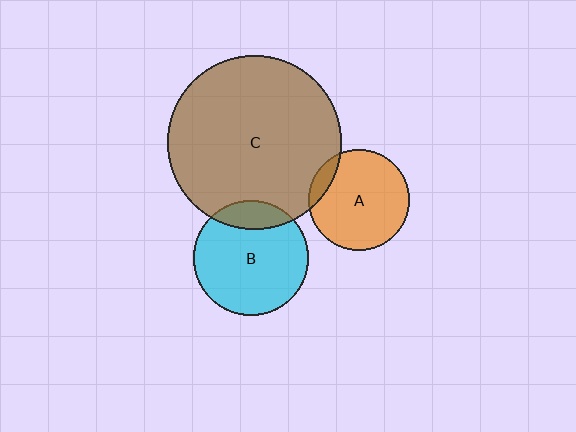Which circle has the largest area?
Circle C (brown).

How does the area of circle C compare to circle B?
Approximately 2.3 times.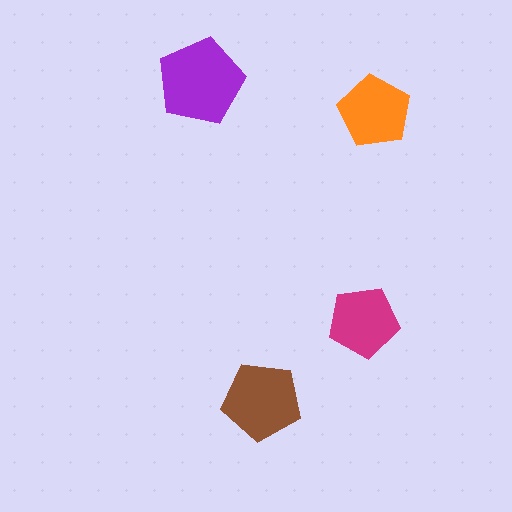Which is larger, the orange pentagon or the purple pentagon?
The purple one.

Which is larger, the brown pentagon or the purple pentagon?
The purple one.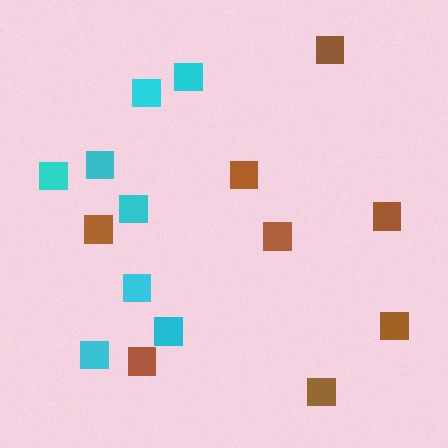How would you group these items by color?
There are 2 groups: one group of brown squares (8) and one group of cyan squares (8).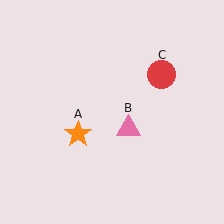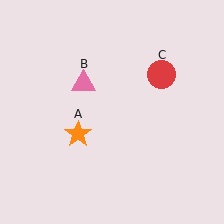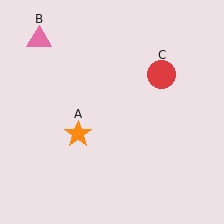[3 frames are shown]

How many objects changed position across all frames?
1 object changed position: pink triangle (object B).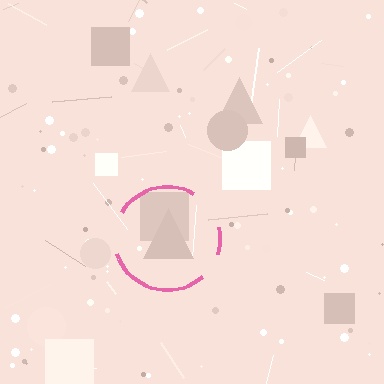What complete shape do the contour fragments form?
The contour fragments form a circle.